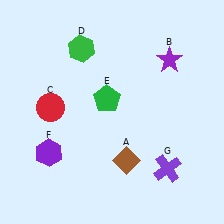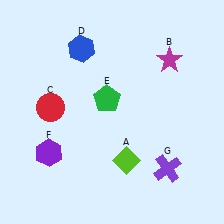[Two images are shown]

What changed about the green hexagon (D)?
In Image 1, D is green. In Image 2, it changed to blue.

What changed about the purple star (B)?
In Image 1, B is purple. In Image 2, it changed to magenta.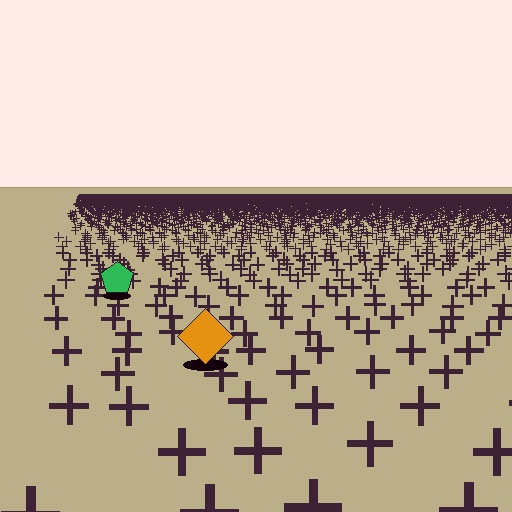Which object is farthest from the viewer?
The green pentagon is farthest from the viewer. It appears smaller and the ground texture around it is denser.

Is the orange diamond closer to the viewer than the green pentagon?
Yes. The orange diamond is closer — you can tell from the texture gradient: the ground texture is coarser near it.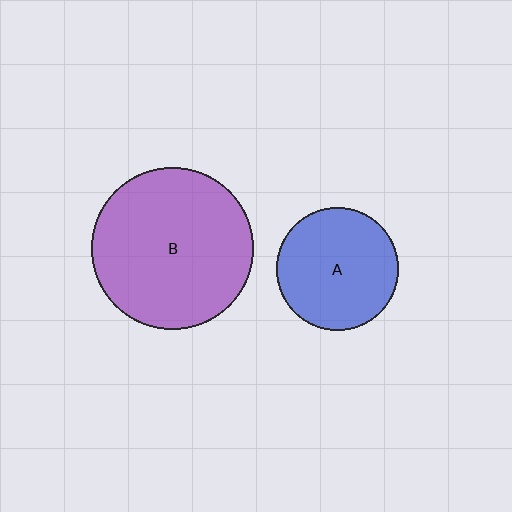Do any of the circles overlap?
No, none of the circles overlap.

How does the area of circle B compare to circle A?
Approximately 1.8 times.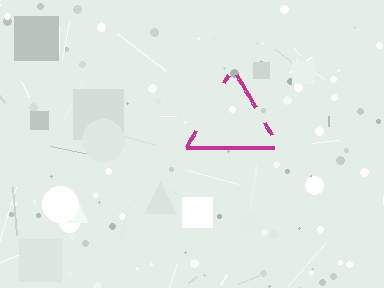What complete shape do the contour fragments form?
The contour fragments form a triangle.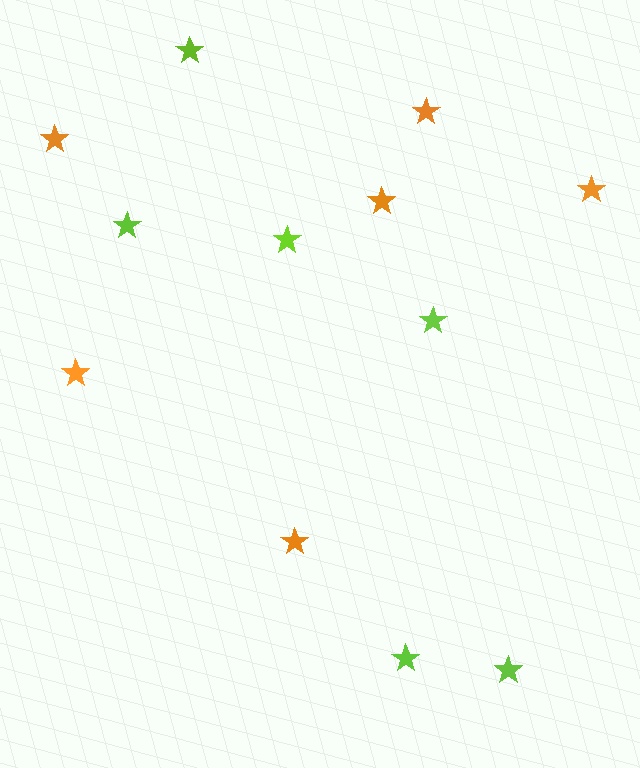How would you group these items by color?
There are 2 groups: one group of lime stars (6) and one group of orange stars (6).